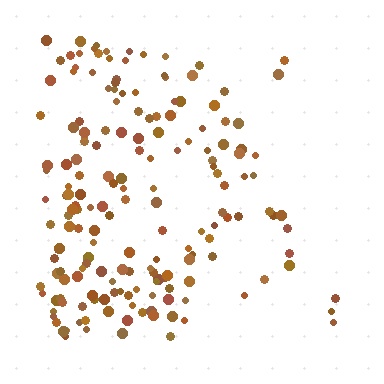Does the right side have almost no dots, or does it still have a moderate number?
Still a moderate number, just noticeably fewer than the left.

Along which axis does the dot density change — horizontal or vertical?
Horizontal.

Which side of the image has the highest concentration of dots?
The left.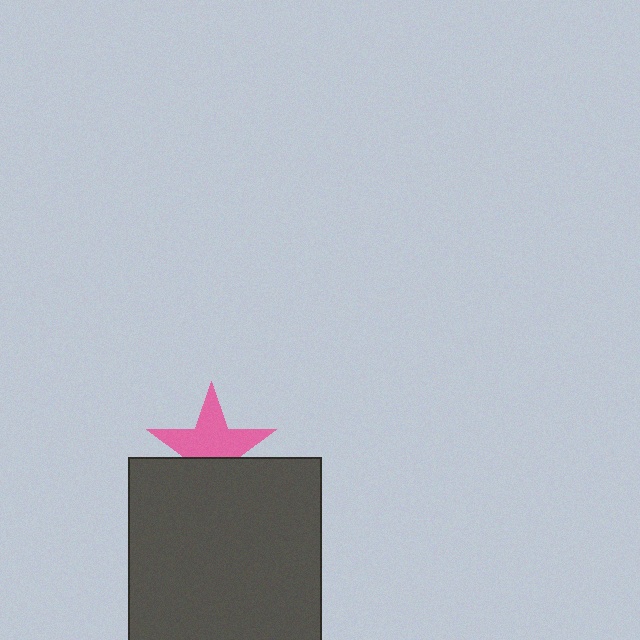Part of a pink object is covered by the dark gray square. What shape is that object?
It is a star.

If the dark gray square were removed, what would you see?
You would see the complete pink star.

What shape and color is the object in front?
The object in front is a dark gray square.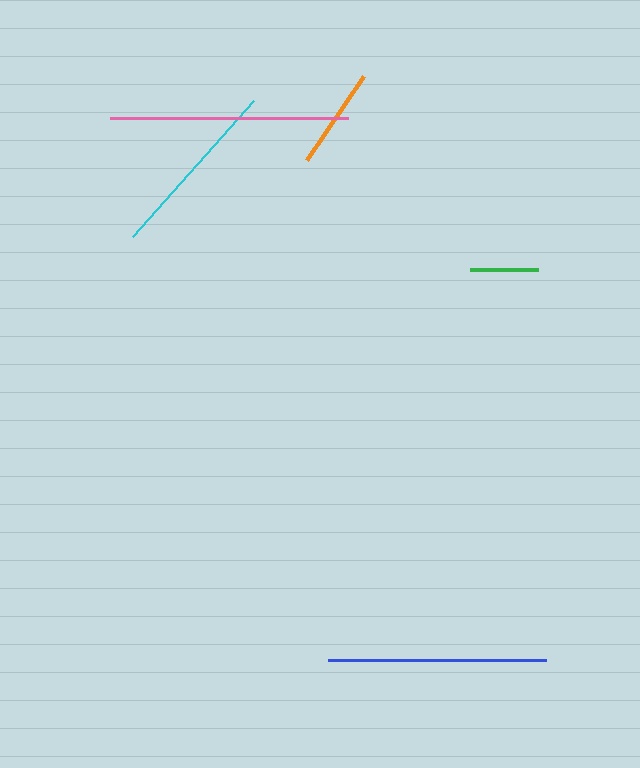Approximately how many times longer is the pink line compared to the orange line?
The pink line is approximately 2.4 times the length of the orange line.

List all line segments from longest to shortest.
From longest to shortest: pink, blue, cyan, orange, green.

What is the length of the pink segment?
The pink segment is approximately 238 pixels long.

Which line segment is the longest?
The pink line is the longest at approximately 238 pixels.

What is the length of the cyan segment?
The cyan segment is approximately 181 pixels long.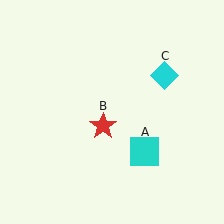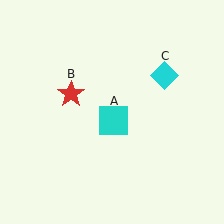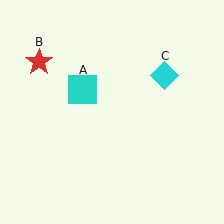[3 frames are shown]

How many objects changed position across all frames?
2 objects changed position: cyan square (object A), red star (object B).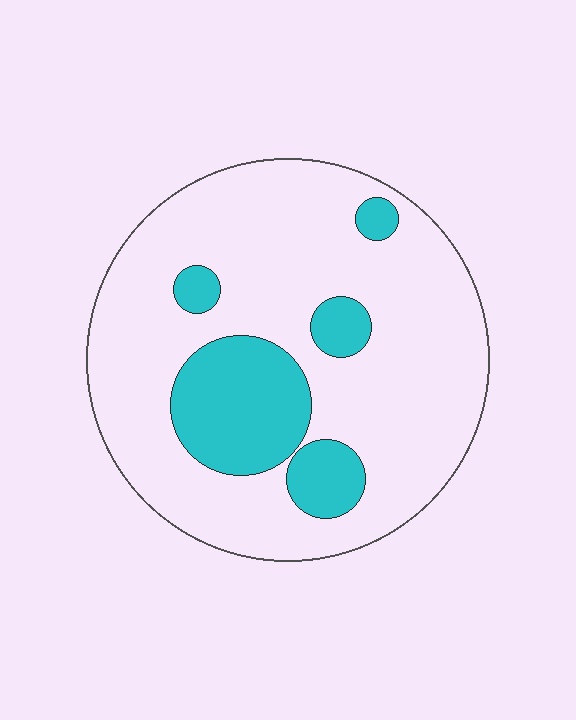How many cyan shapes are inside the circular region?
5.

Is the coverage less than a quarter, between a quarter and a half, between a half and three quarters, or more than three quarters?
Less than a quarter.